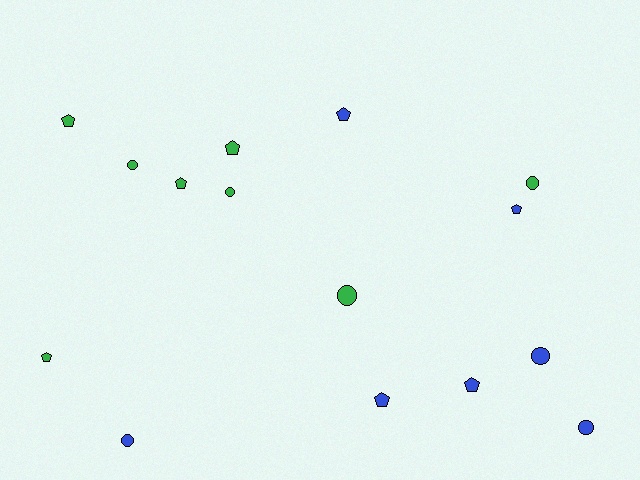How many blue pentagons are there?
There are 4 blue pentagons.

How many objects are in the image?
There are 15 objects.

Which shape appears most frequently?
Pentagon, with 8 objects.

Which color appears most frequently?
Green, with 8 objects.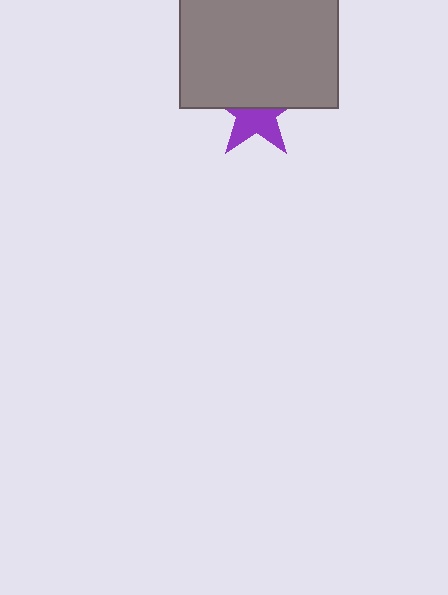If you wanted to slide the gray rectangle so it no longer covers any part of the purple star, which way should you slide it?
Slide it up — that is the most direct way to separate the two shapes.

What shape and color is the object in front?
The object in front is a gray rectangle.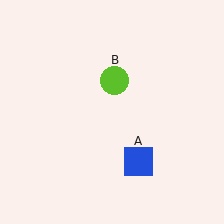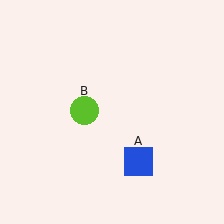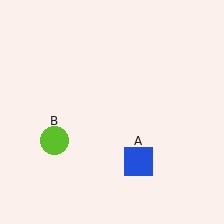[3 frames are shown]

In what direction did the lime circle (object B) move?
The lime circle (object B) moved down and to the left.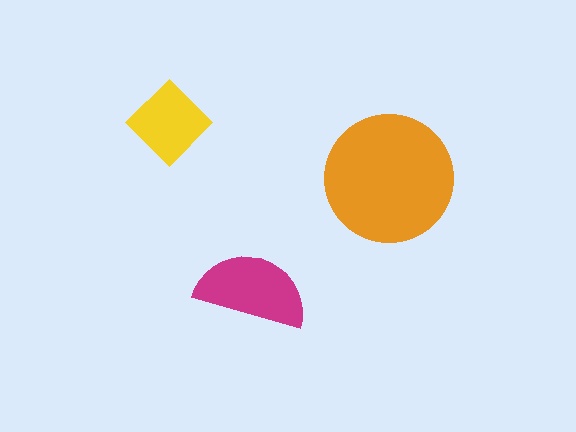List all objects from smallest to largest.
The yellow diamond, the magenta semicircle, the orange circle.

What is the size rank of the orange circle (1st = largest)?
1st.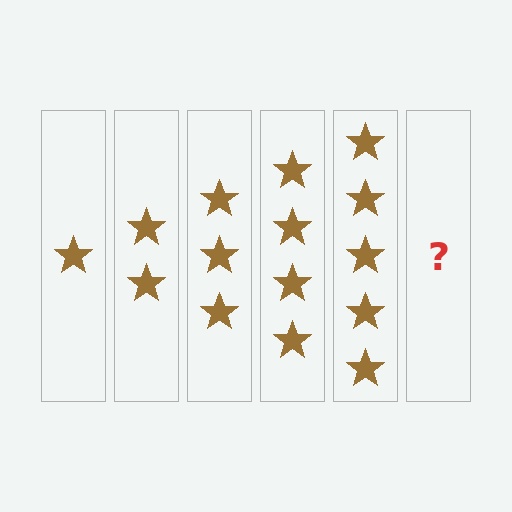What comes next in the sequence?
The next element should be 6 stars.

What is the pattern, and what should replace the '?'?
The pattern is that each step adds one more star. The '?' should be 6 stars.